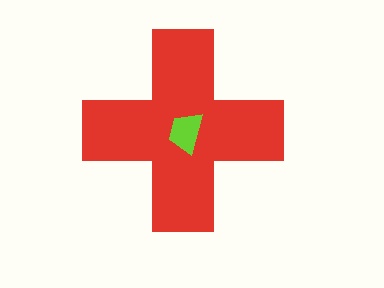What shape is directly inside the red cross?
The lime trapezoid.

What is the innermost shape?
The lime trapezoid.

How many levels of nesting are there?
2.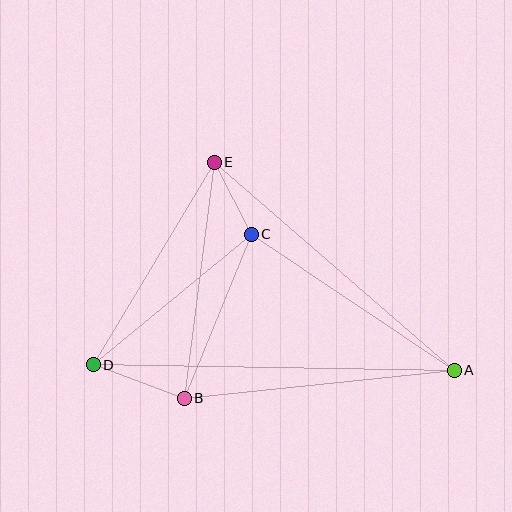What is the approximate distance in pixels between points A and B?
The distance between A and B is approximately 271 pixels.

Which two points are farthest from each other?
Points A and D are farthest from each other.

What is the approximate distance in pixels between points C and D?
The distance between C and D is approximately 205 pixels.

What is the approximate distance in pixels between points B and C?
The distance between B and C is approximately 177 pixels.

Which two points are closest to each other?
Points C and E are closest to each other.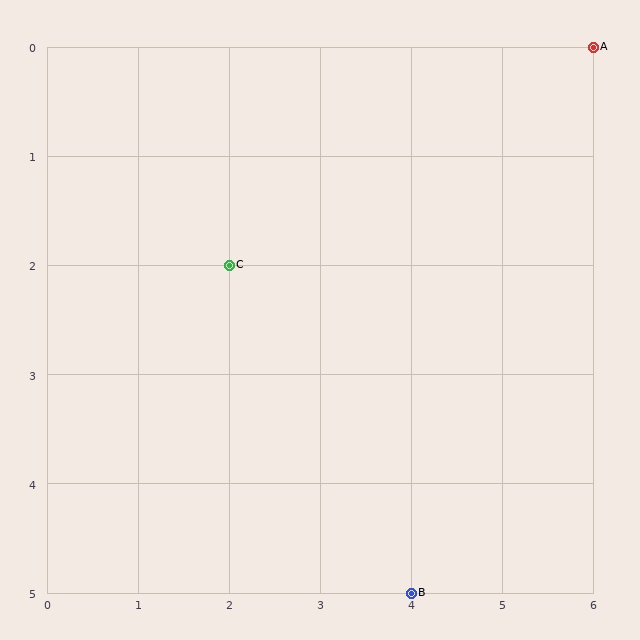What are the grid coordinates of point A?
Point A is at grid coordinates (6, 0).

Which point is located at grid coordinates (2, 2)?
Point C is at (2, 2).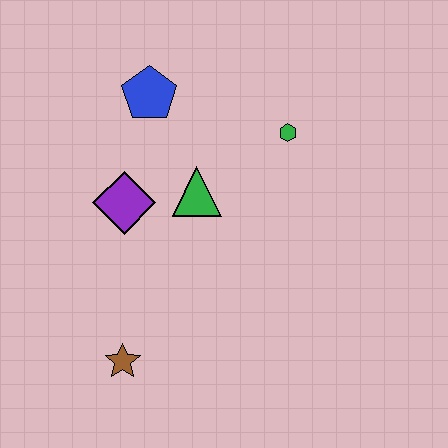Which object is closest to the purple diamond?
The green triangle is closest to the purple diamond.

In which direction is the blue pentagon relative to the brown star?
The blue pentagon is above the brown star.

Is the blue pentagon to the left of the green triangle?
Yes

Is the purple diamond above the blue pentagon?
No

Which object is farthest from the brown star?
The green hexagon is farthest from the brown star.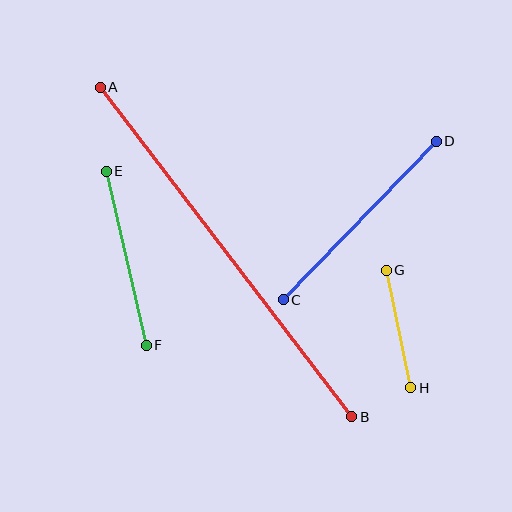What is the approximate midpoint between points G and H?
The midpoint is at approximately (399, 329) pixels.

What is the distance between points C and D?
The distance is approximately 220 pixels.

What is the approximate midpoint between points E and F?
The midpoint is at approximately (126, 258) pixels.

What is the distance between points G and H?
The distance is approximately 120 pixels.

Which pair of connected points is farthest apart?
Points A and B are farthest apart.